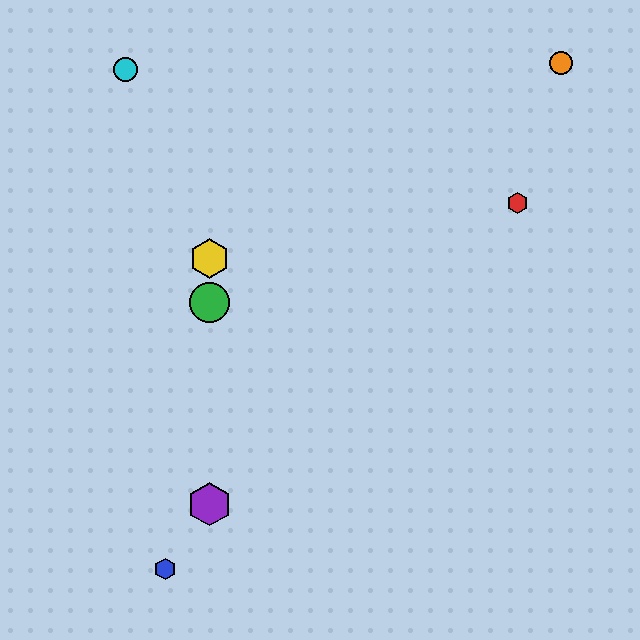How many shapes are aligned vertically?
3 shapes (the green circle, the yellow hexagon, the purple hexagon) are aligned vertically.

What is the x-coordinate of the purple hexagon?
The purple hexagon is at x≈210.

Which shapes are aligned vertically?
The green circle, the yellow hexagon, the purple hexagon are aligned vertically.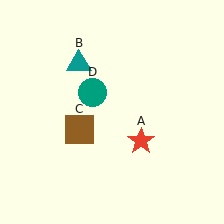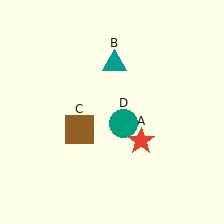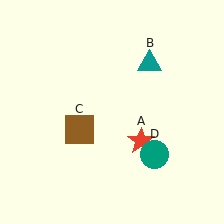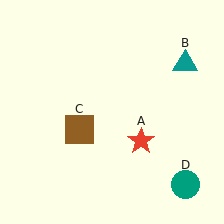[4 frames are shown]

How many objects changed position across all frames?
2 objects changed position: teal triangle (object B), teal circle (object D).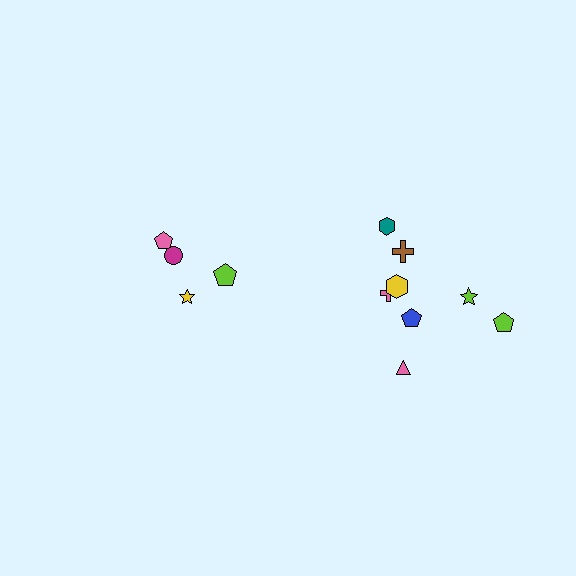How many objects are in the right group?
There are 8 objects.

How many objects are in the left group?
There are 4 objects.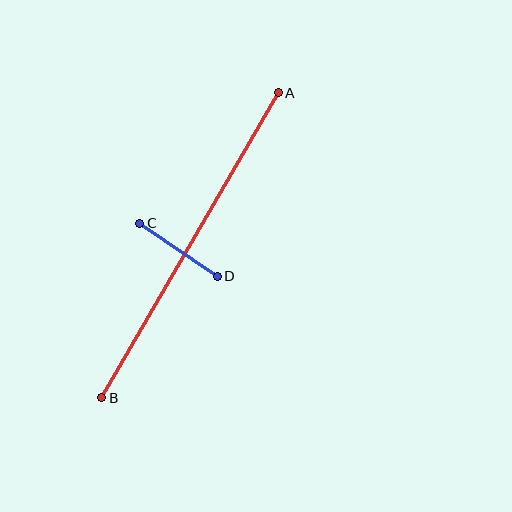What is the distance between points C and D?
The distance is approximately 94 pixels.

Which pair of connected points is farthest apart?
Points A and B are farthest apart.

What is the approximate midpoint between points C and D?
The midpoint is at approximately (179, 250) pixels.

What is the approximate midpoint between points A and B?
The midpoint is at approximately (190, 245) pixels.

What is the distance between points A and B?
The distance is approximately 352 pixels.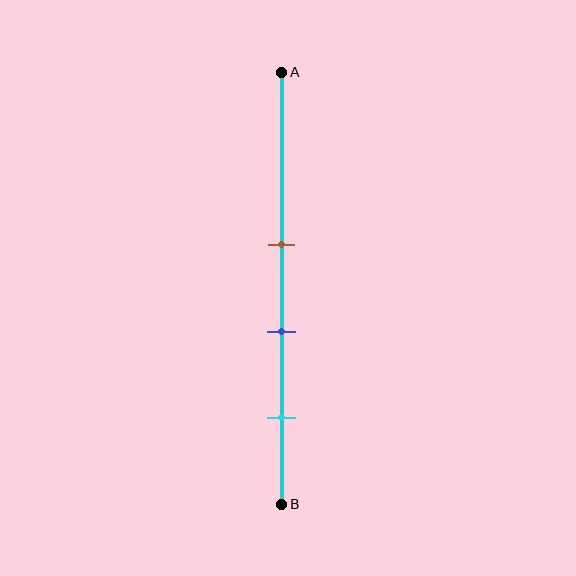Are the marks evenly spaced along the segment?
Yes, the marks are approximately evenly spaced.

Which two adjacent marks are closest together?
The brown and blue marks are the closest adjacent pair.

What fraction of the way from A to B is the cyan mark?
The cyan mark is approximately 80% (0.8) of the way from A to B.